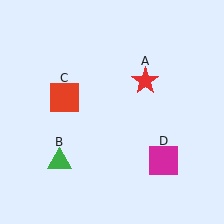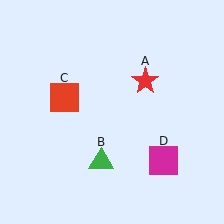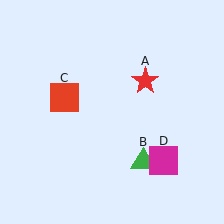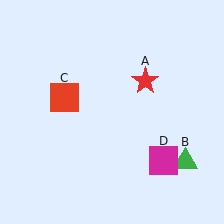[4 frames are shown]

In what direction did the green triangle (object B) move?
The green triangle (object B) moved right.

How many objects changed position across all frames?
1 object changed position: green triangle (object B).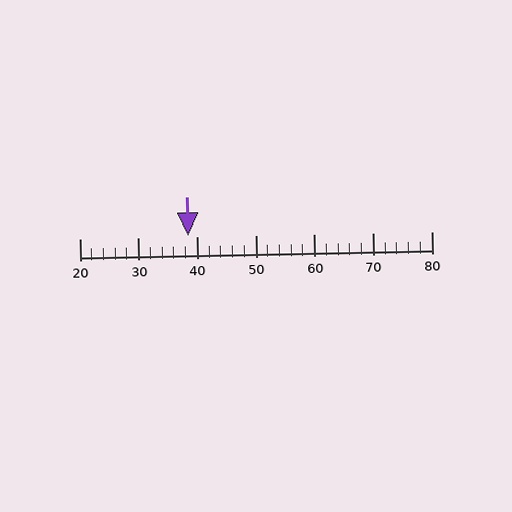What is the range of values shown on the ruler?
The ruler shows values from 20 to 80.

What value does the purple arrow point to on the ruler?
The purple arrow points to approximately 38.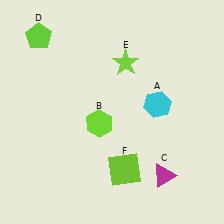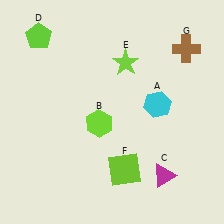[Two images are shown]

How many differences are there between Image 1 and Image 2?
There is 1 difference between the two images.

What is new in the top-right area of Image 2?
A brown cross (G) was added in the top-right area of Image 2.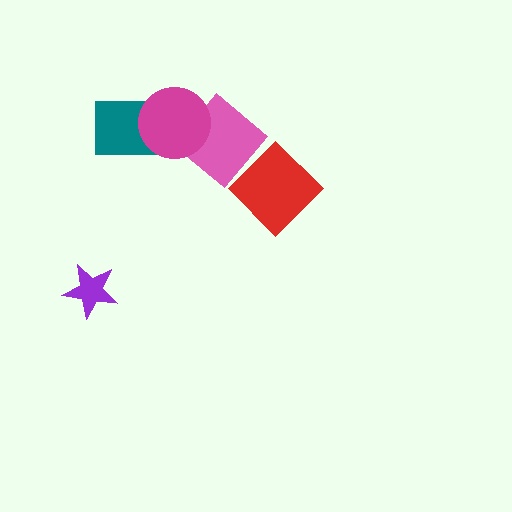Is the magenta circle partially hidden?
No, no other shape covers it.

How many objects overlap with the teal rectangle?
2 objects overlap with the teal rectangle.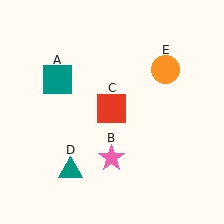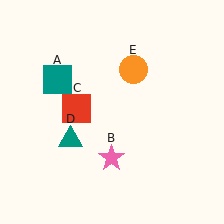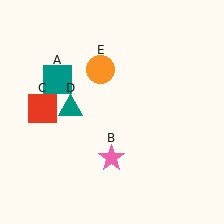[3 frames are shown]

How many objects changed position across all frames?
3 objects changed position: red square (object C), teal triangle (object D), orange circle (object E).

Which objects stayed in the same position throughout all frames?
Teal square (object A) and pink star (object B) remained stationary.